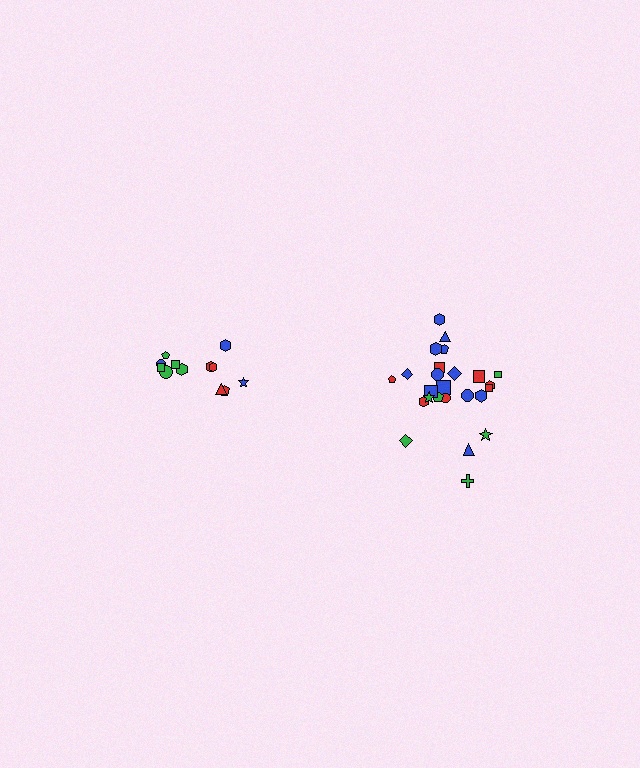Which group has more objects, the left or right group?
The right group.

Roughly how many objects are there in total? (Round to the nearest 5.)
Roughly 35 objects in total.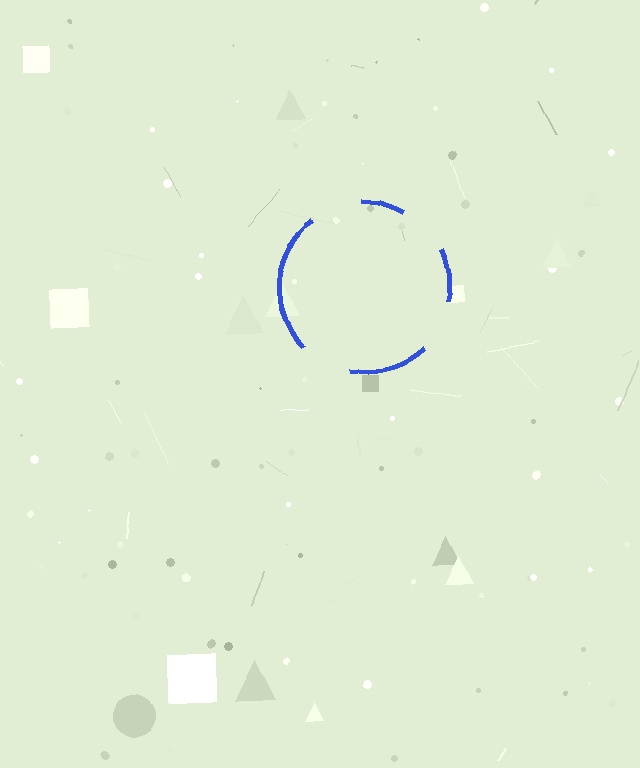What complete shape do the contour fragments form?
The contour fragments form a circle.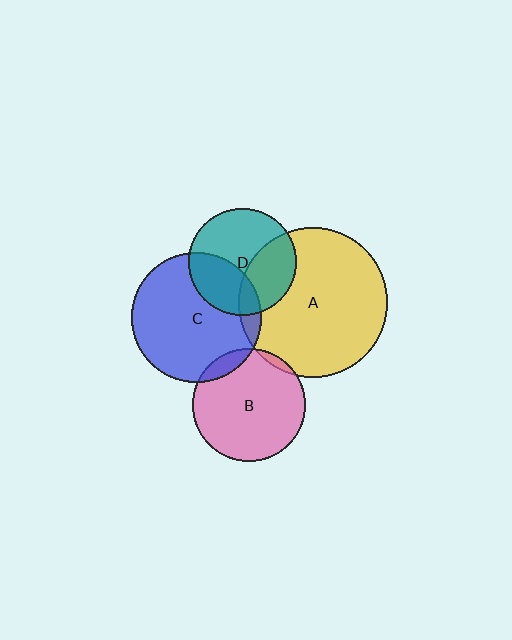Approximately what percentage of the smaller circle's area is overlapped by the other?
Approximately 35%.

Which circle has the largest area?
Circle A (yellow).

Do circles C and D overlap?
Yes.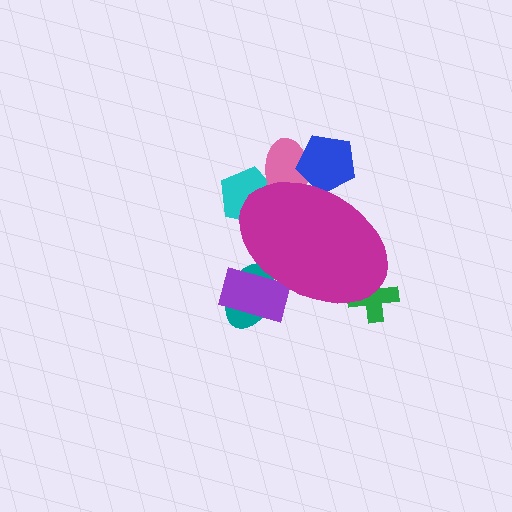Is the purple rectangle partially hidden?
Yes, the purple rectangle is partially hidden behind the magenta ellipse.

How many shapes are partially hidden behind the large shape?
6 shapes are partially hidden.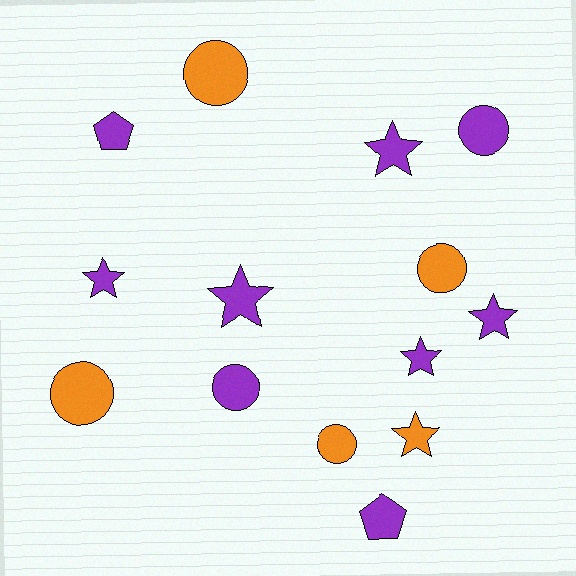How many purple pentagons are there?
There are 2 purple pentagons.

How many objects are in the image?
There are 14 objects.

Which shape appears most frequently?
Circle, with 6 objects.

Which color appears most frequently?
Purple, with 9 objects.